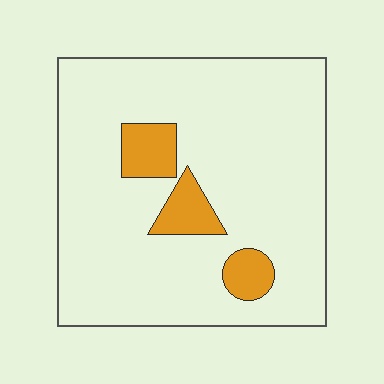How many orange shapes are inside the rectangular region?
3.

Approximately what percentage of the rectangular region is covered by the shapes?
Approximately 10%.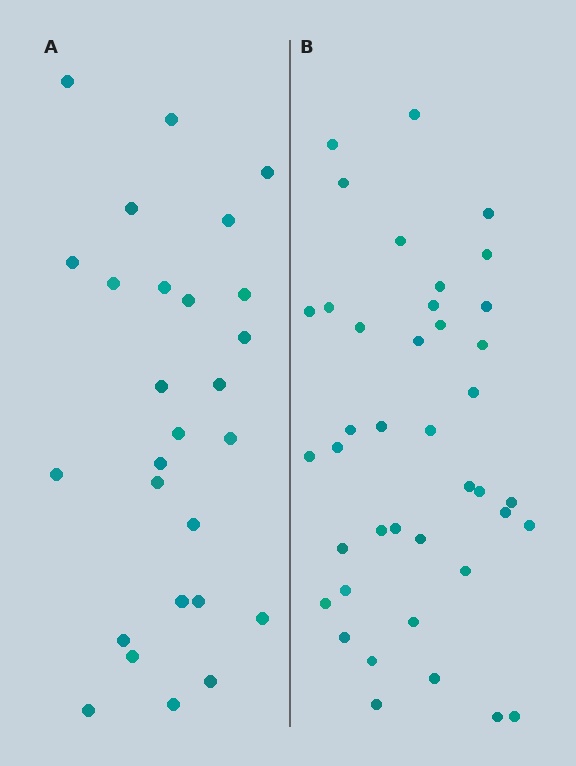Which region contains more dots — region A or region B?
Region B (the right region) has more dots.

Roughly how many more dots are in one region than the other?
Region B has approximately 15 more dots than region A.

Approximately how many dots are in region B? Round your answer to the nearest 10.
About 40 dots.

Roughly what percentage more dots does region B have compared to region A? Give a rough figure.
About 50% more.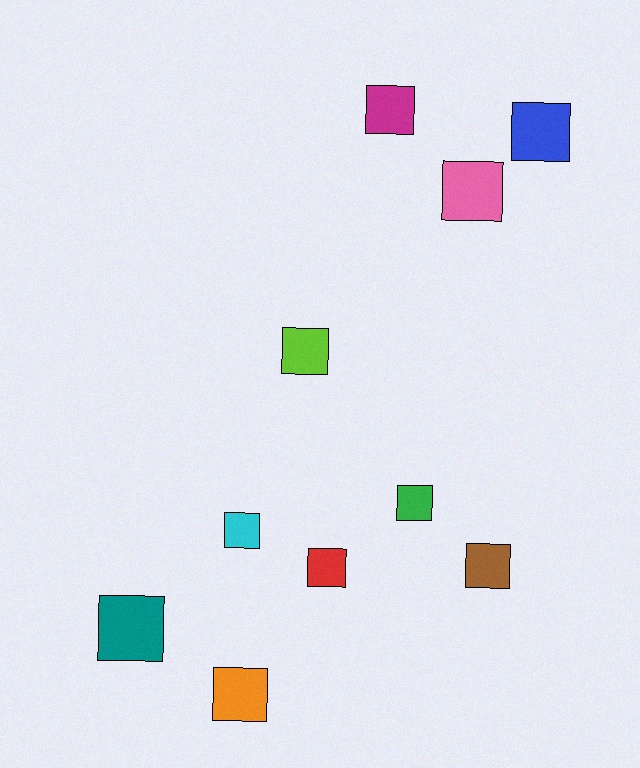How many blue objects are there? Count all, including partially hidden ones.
There is 1 blue object.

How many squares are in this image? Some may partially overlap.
There are 10 squares.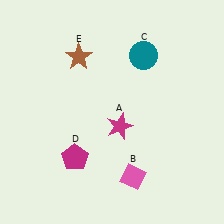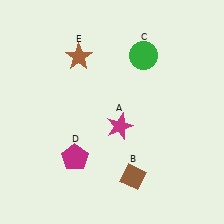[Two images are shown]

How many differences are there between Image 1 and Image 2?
There are 2 differences between the two images.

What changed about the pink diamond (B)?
In Image 1, B is pink. In Image 2, it changed to brown.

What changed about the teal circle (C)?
In Image 1, C is teal. In Image 2, it changed to green.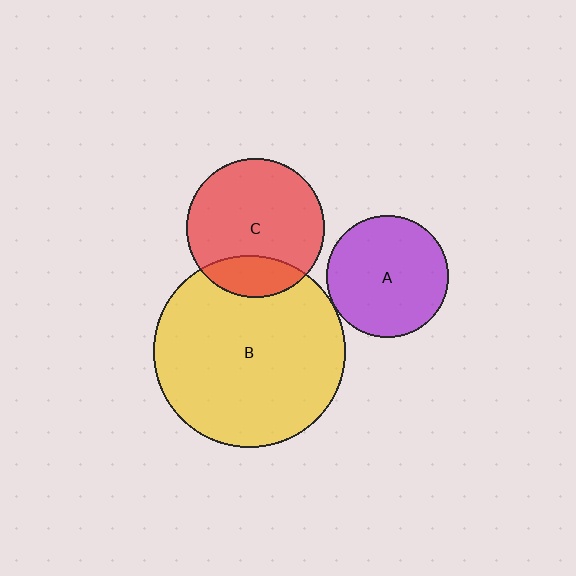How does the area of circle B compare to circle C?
Approximately 1.9 times.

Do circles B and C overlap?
Yes.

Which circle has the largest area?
Circle B (yellow).